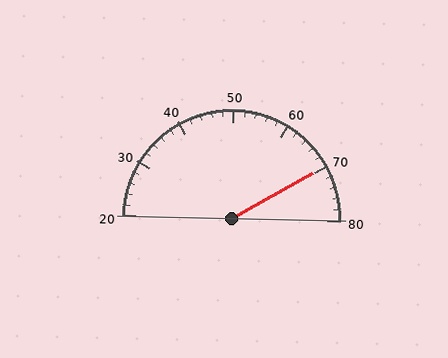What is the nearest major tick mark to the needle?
The nearest major tick mark is 70.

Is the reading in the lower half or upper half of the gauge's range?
The reading is in the upper half of the range (20 to 80).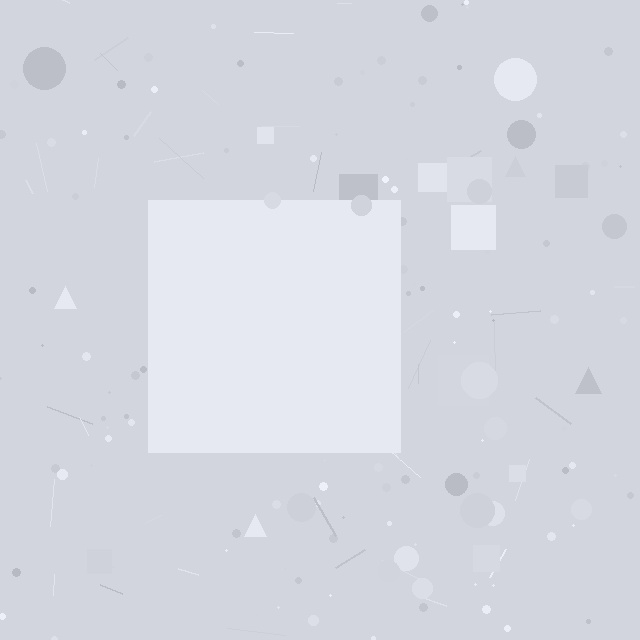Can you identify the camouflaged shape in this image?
The camouflaged shape is a square.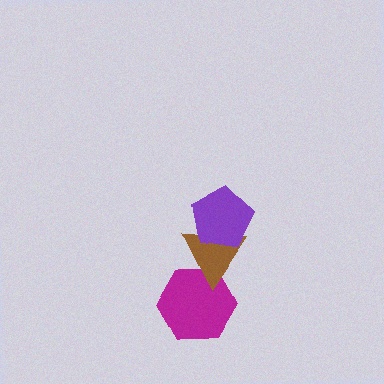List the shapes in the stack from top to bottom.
From top to bottom: the purple pentagon, the brown triangle, the magenta hexagon.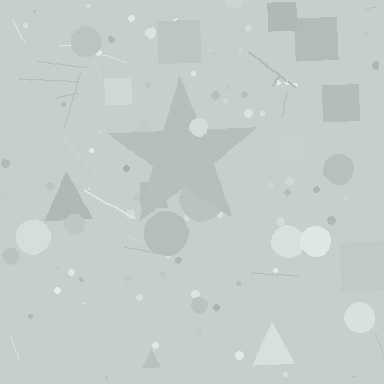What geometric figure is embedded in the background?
A star is embedded in the background.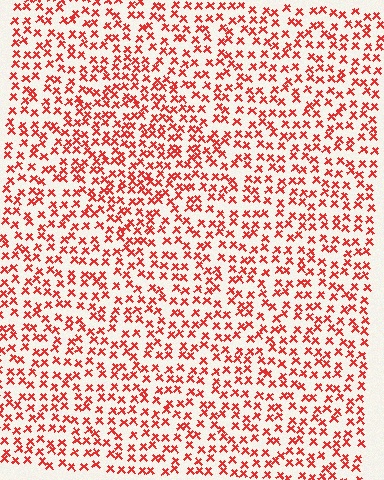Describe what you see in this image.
The image contains small red elements arranged at two different densities. A diamond-shaped region is visible where the elements are more densely packed than the surrounding area.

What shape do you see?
I see a diamond.